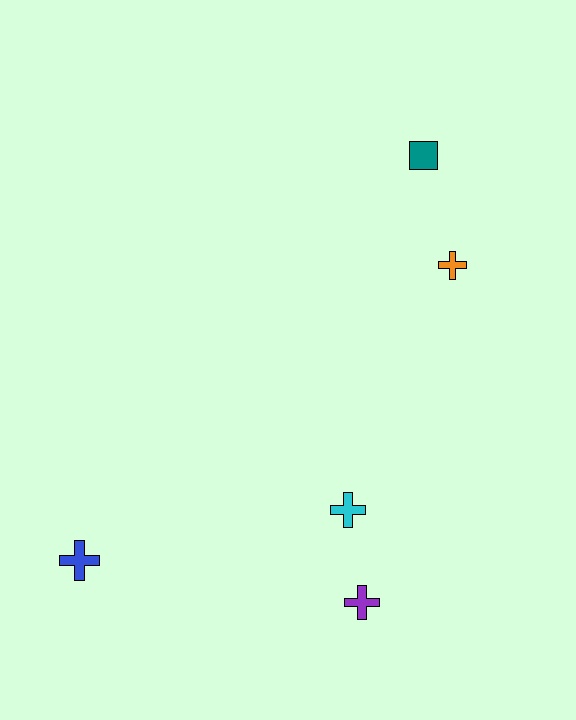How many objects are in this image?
There are 5 objects.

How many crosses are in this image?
There are 4 crosses.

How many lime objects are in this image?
There are no lime objects.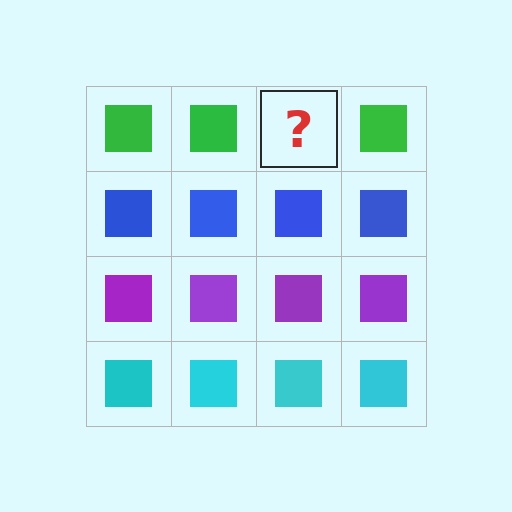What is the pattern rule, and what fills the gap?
The rule is that each row has a consistent color. The gap should be filled with a green square.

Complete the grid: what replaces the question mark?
The question mark should be replaced with a green square.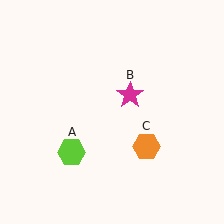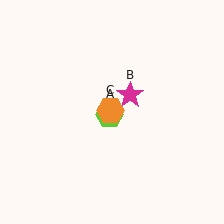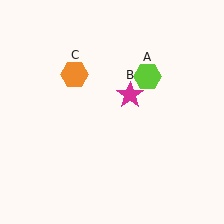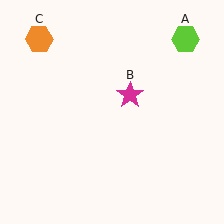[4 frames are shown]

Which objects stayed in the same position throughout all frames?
Magenta star (object B) remained stationary.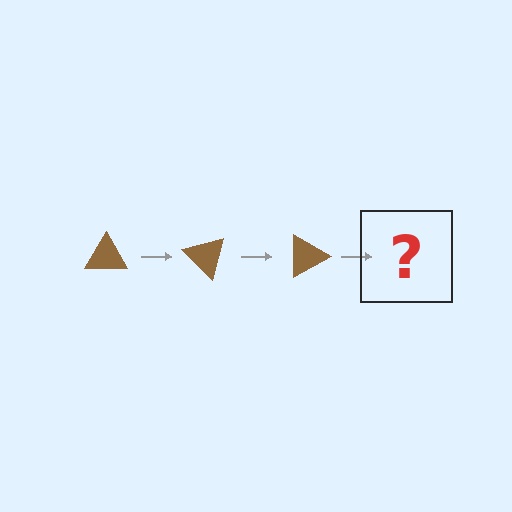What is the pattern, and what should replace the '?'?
The pattern is that the triangle rotates 45 degrees each step. The '?' should be a brown triangle rotated 135 degrees.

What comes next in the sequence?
The next element should be a brown triangle rotated 135 degrees.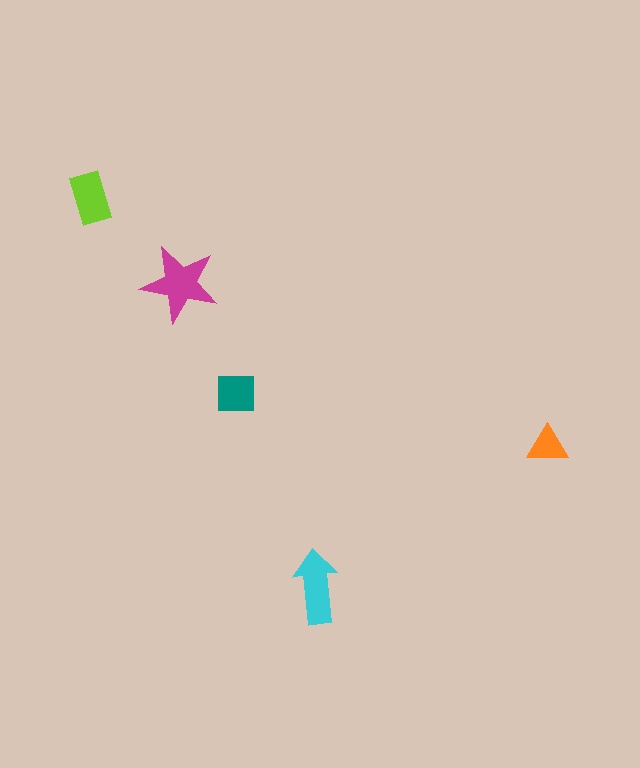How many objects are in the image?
There are 5 objects in the image.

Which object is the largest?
The magenta star.